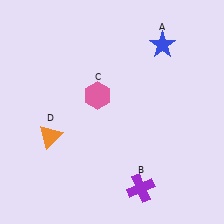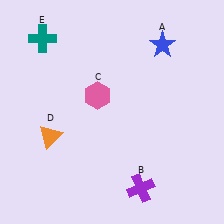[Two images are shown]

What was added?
A teal cross (E) was added in Image 2.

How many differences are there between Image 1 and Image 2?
There is 1 difference between the two images.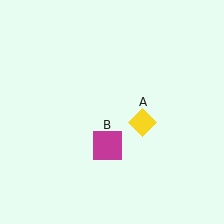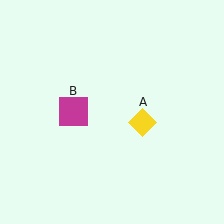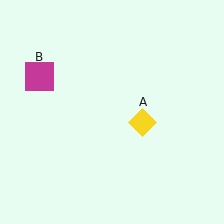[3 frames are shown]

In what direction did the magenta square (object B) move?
The magenta square (object B) moved up and to the left.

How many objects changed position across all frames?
1 object changed position: magenta square (object B).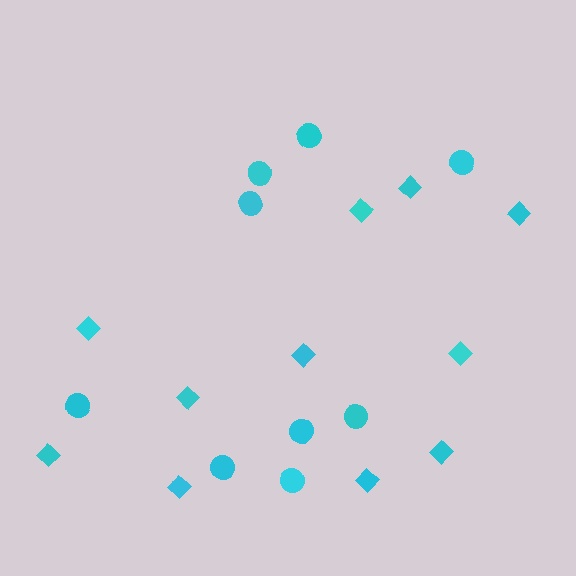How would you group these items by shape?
There are 2 groups: one group of diamonds (11) and one group of circles (9).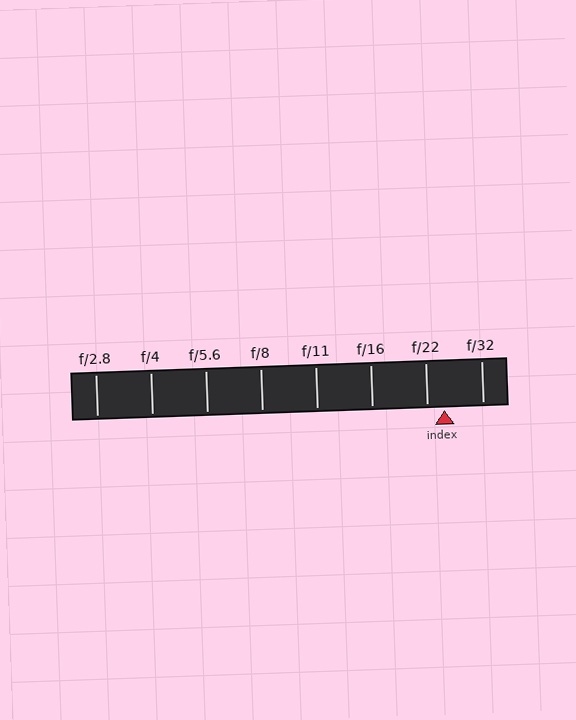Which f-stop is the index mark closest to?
The index mark is closest to f/22.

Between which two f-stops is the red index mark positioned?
The index mark is between f/22 and f/32.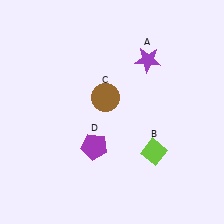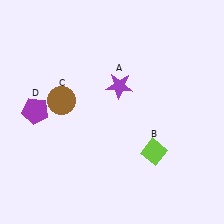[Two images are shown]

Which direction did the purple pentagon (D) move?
The purple pentagon (D) moved left.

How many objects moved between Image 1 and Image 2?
3 objects moved between the two images.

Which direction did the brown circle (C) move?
The brown circle (C) moved left.